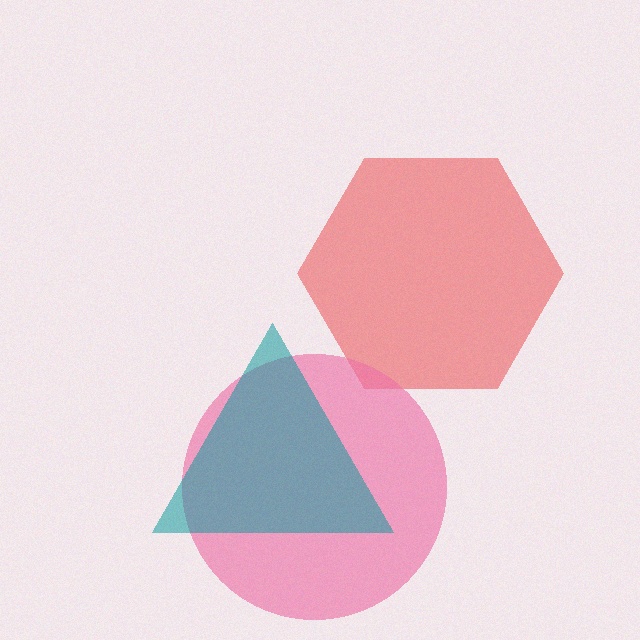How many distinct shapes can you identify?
There are 3 distinct shapes: a red hexagon, a pink circle, a teal triangle.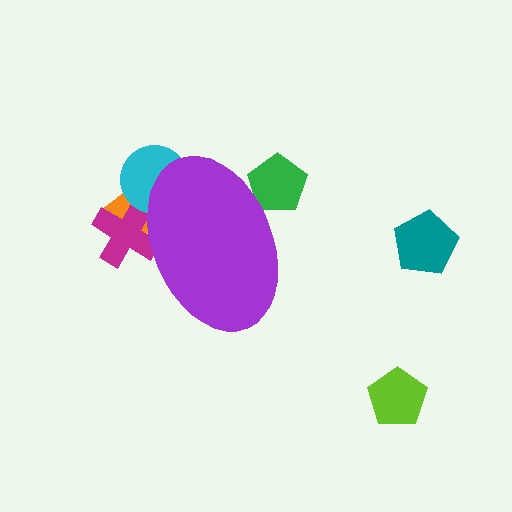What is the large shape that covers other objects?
A purple ellipse.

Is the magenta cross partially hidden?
Yes, the magenta cross is partially hidden behind the purple ellipse.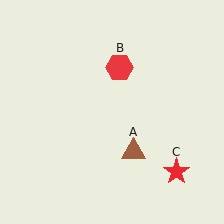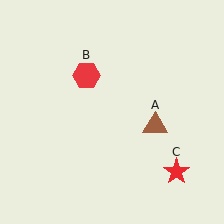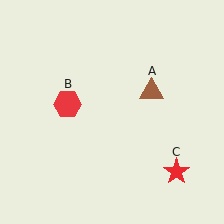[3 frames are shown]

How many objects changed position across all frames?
2 objects changed position: brown triangle (object A), red hexagon (object B).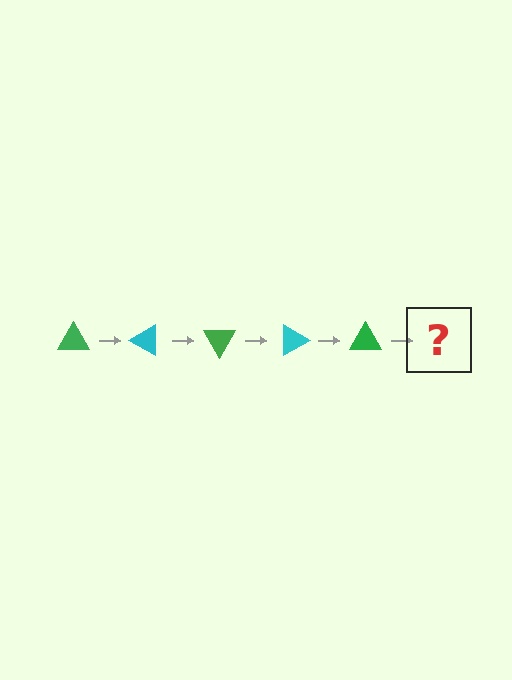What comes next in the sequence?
The next element should be a cyan triangle, rotated 150 degrees from the start.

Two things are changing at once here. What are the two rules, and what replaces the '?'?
The two rules are that it rotates 30 degrees each step and the color cycles through green and cyan. The '?' should be a cyan triangle, rotated 150 degrees from the start.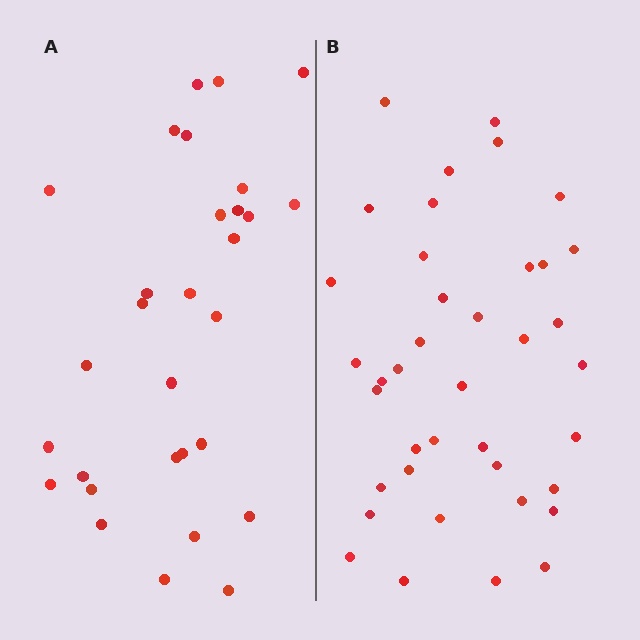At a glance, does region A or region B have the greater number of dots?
Region B (the right region) has more dots.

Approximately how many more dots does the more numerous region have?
Region B has roughly 8 or so more dots than region A.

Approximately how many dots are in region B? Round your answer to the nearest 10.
About 40 dots. (The exact count is 39, which rounds to 40.)